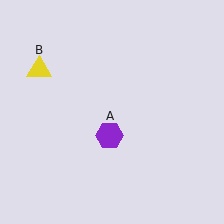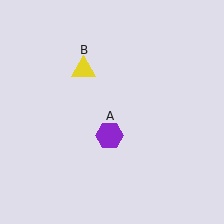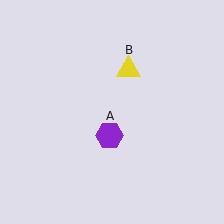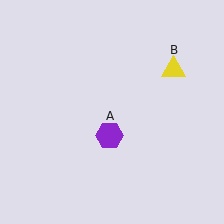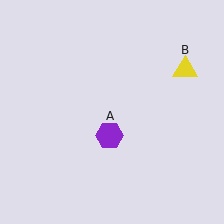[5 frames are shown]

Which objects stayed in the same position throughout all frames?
Purple hexagon (object A) remained stationary.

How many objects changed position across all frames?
1 object changed position: yellow triangle (object B).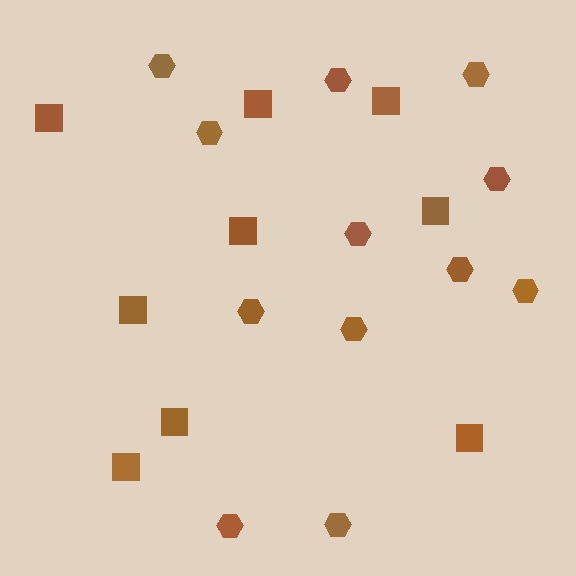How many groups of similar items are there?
There are 2 groups: one group of squares (9) and one group of hexagons (12).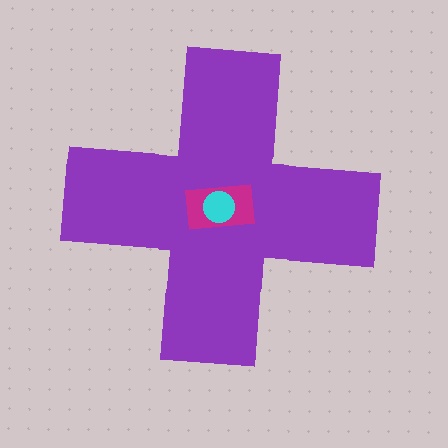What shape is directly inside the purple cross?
The magenta rectangle.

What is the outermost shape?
The purple cross.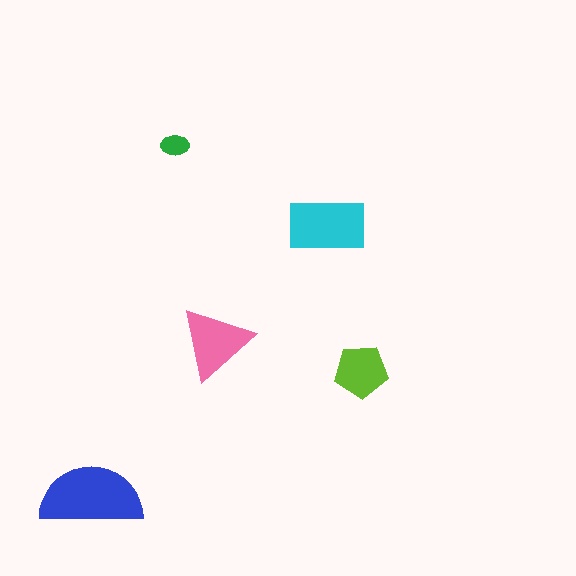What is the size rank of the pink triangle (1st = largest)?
3rd.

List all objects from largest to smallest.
The blue semicircle, the cyan rectangle, the pink triangle, the lime pentagon, the green ellipse.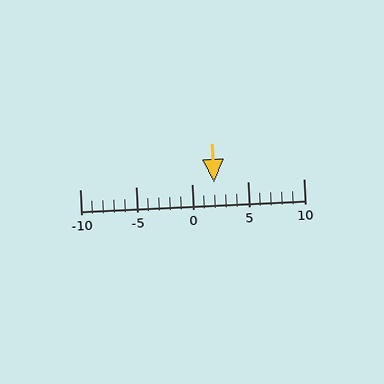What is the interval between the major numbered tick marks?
The major tick marks are spaced 5 units apart.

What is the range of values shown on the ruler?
The ruler shows values from -10 to 10.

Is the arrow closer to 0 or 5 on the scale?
The arrow is closer to 0.